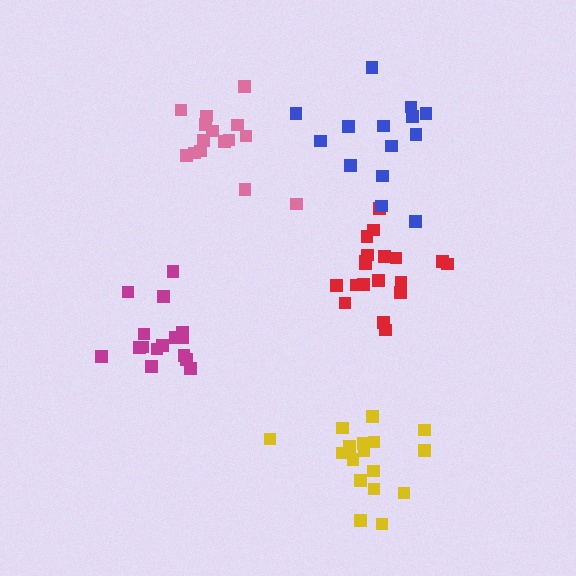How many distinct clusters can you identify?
There are 5 distinct clusters.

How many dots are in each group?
Group 1: 17 dots, Group 2: 19 dots, Group 3: 14 dots, Group 4: 16 dots, Group 5: 15 dots (81 total).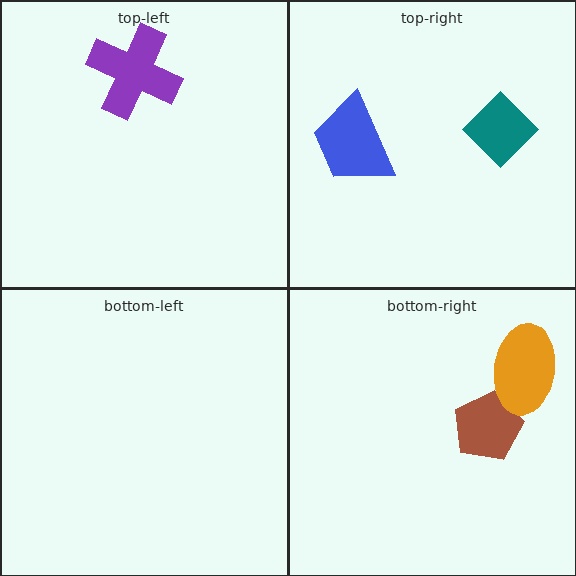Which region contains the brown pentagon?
The bottom-right region.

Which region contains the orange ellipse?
The bottom-right region.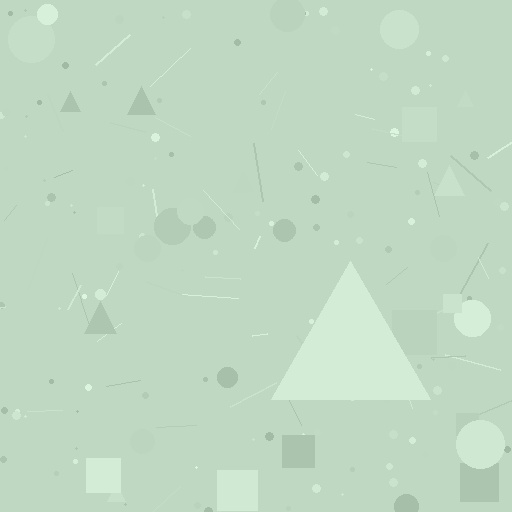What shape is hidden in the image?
A triangle is hidden in the image.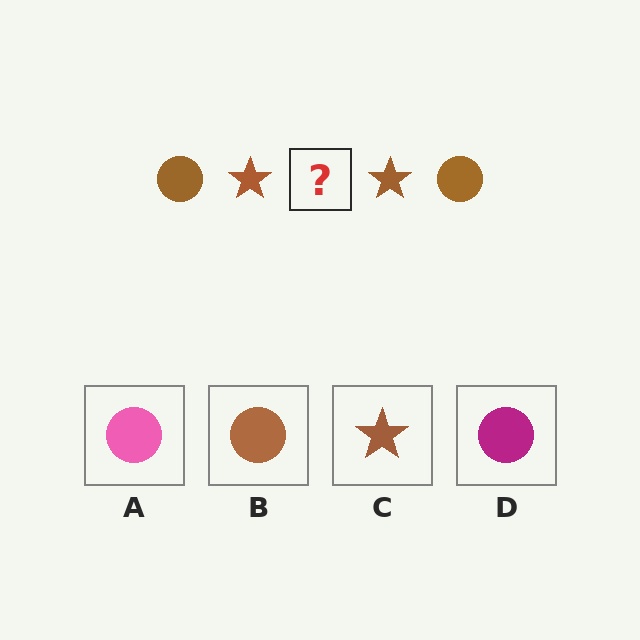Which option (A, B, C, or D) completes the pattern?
B.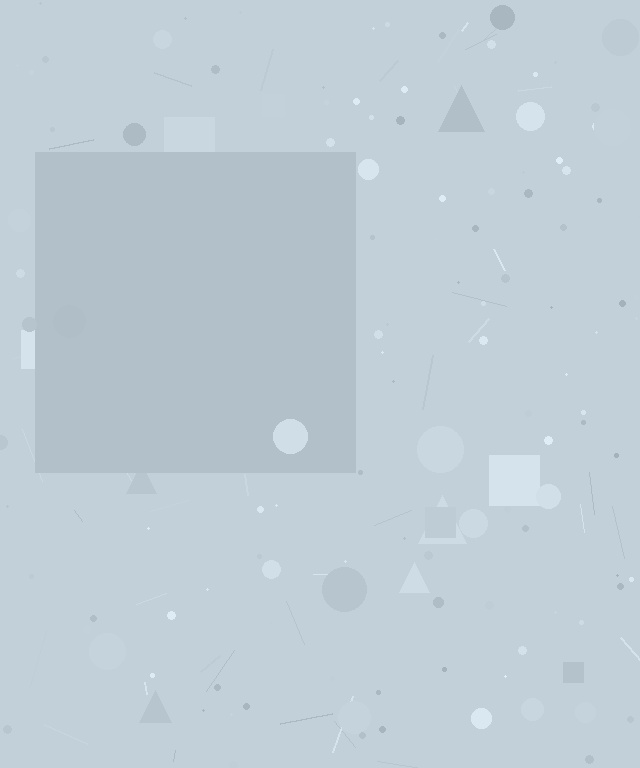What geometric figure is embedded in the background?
A square is embedded in the background.